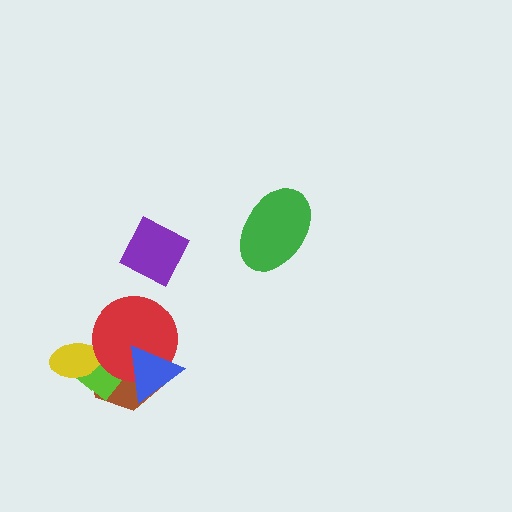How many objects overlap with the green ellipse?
0 objects overlap with the green ellipse.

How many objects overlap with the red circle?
3 objects overlap with the red circle.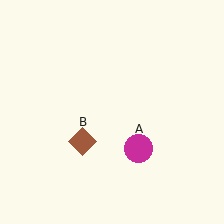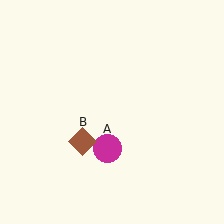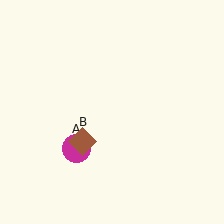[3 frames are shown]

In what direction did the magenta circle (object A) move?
The magenta circle (object A) moved left.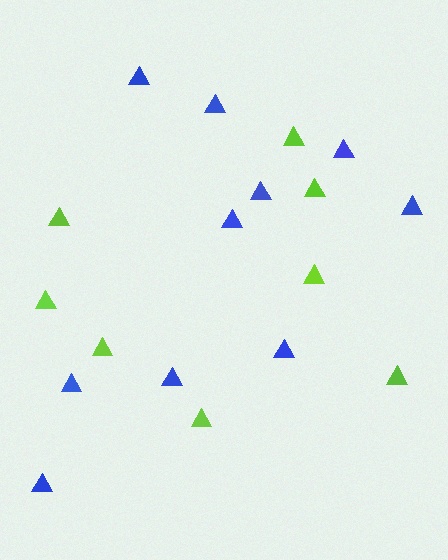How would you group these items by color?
There are 2 groups: one group of lime triangles (8) and one group of blue triangles (10).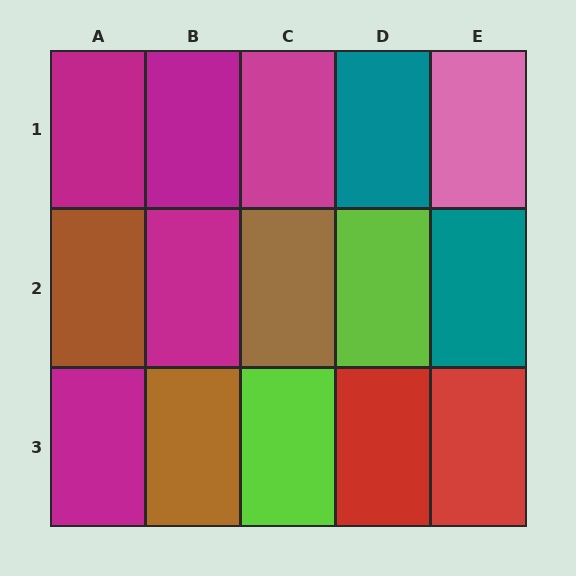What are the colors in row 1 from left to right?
Magenta, magenta, magenta, teal, pink.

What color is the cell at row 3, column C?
Lime.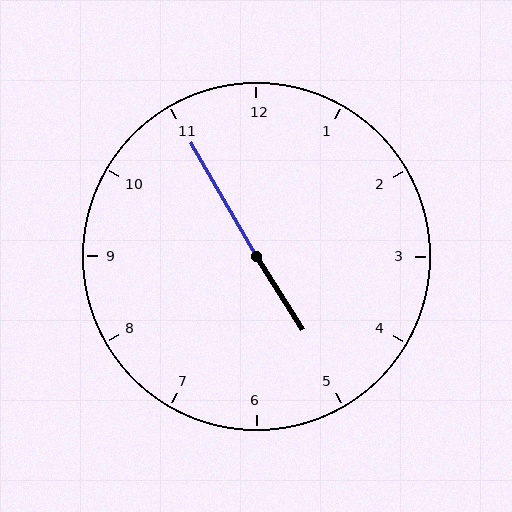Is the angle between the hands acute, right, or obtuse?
It is obtuse.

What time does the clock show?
4:55.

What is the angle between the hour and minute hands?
Approximately 178 degrees.